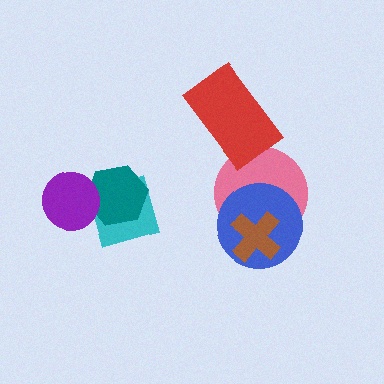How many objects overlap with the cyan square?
1 object overlaps with the cyan square.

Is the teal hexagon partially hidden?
Yes, it is partially covered by another shape.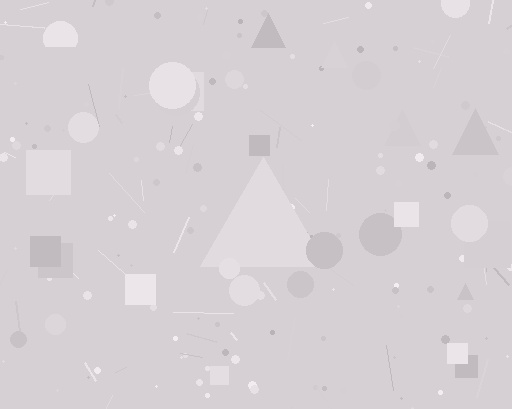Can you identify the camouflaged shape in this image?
The camouflaged shape is a triangle.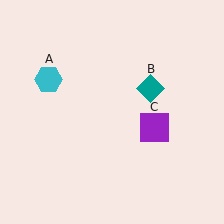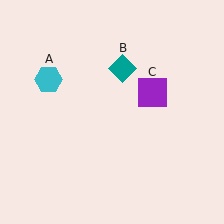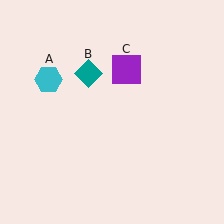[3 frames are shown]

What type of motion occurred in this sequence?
The teal diamond (object B), purple square (object C) rotated counterclockwise around the center of the scene.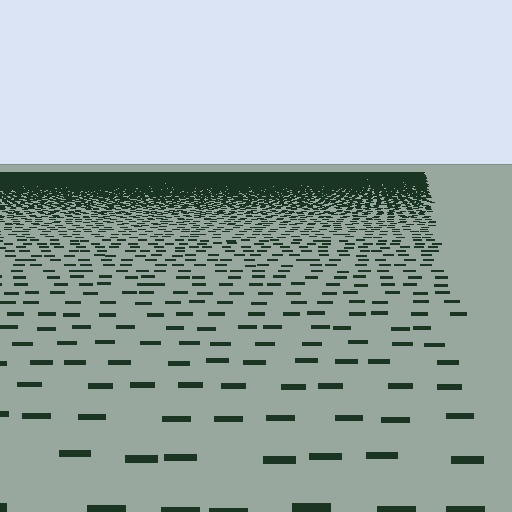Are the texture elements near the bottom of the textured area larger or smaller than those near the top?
Larger. Near the bottom, elements are closer to the viewer and appear at a bigger on-screen size.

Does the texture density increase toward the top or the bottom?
Density increases toward the top.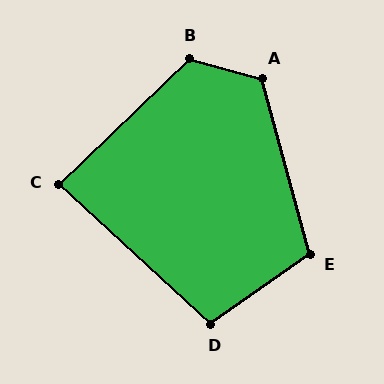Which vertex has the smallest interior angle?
C, at approximately 86 degrees.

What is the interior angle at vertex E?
Approximately 110 degrees (obtuse).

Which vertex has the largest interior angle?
B, at approximately 121 degrees.